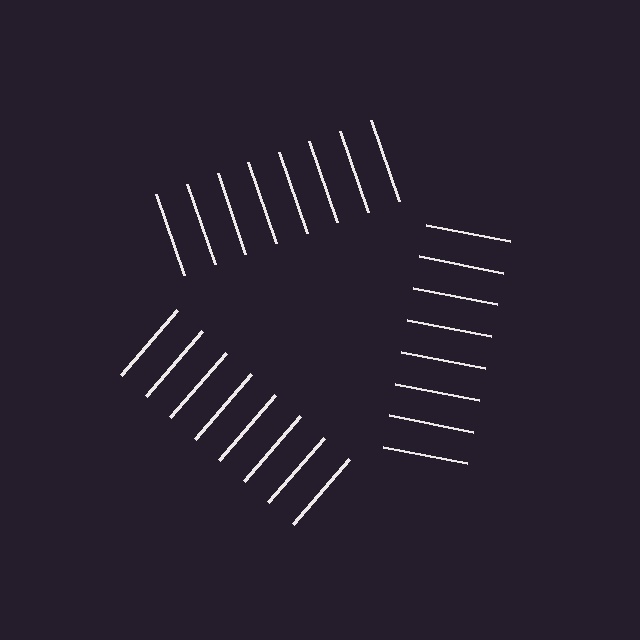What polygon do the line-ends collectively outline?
An illusory triangle — the line segments terminate on its edges but no continuous stroke is drawn.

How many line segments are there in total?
24 — 8 along each of the 3 edges.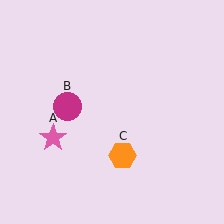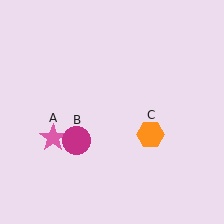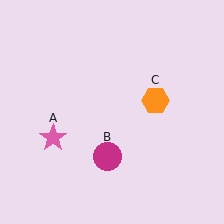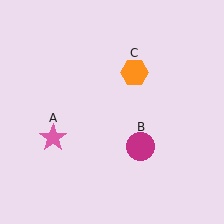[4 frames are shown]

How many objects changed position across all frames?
2 objects changed position: magenta circle (object B), orange hexagon (object C).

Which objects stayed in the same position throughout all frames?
Pink star (object A) remained stationary.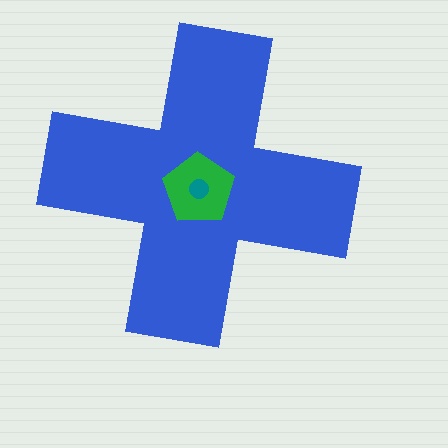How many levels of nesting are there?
3.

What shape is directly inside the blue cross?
The green pentagon.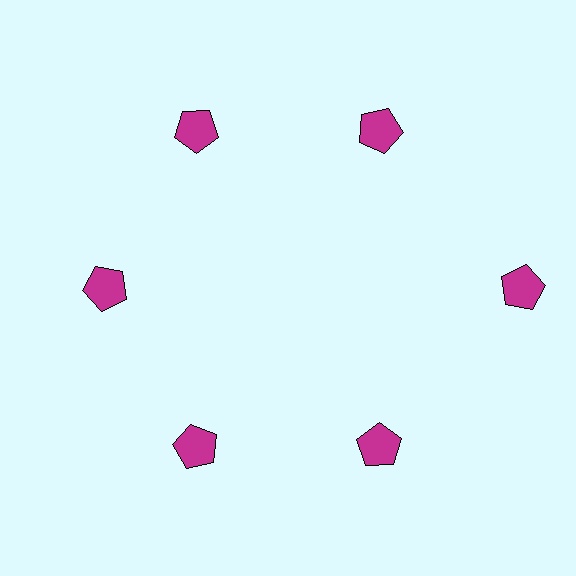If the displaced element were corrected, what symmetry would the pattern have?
It would have 6-fold rotational symmetry — the pattern would map onto itself every 60 degrees.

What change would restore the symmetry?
The symmetry would be restored by moving it inward, back onto the ring so that all 6 pentagons sit at equal angles and equal distance from the center.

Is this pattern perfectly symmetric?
No. The 6 magenta pentagons are arranged in a ring, but one element near the 3 o'clock position is pushed outward from the center, breaking the 6-fold rotational symmetry.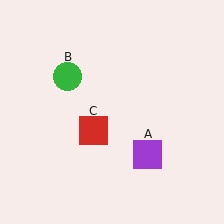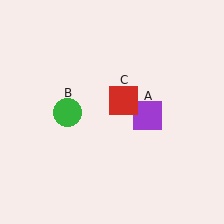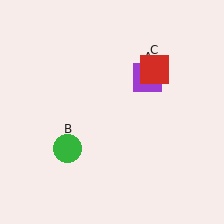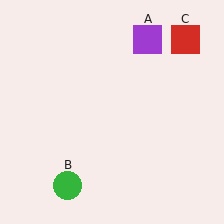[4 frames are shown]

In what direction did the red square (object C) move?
The red square (object C) moved up and to the right.